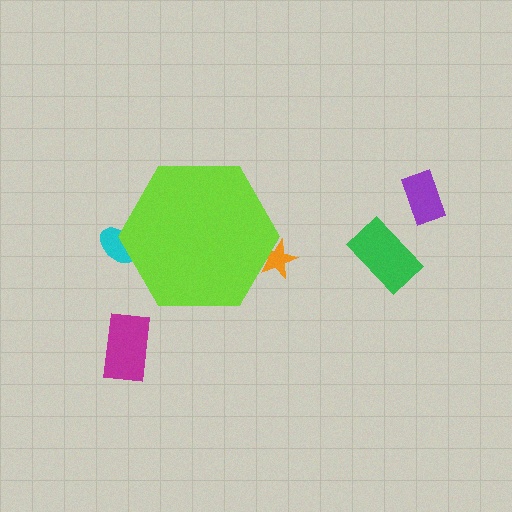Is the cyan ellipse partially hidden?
Yes, the cyan ellipse is partially hidden behind the lime hexagon.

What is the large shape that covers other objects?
A lime hexagon.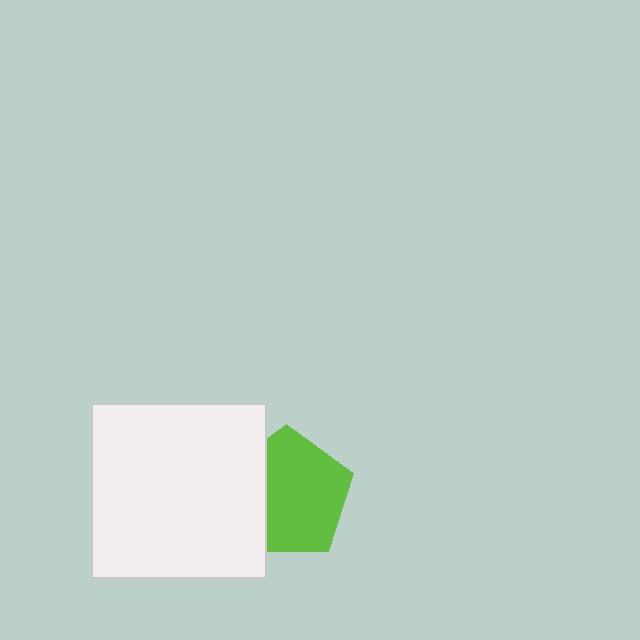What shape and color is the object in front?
The object in front is a white square.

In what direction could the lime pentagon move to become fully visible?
The lime pentagon could move right. That would shift it out from behind the white square entirely.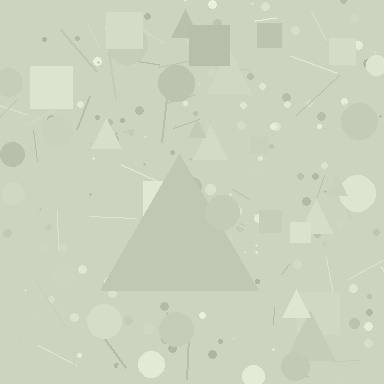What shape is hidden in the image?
A triangle is hidden in the image.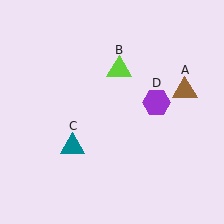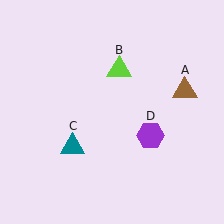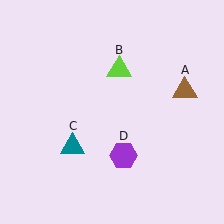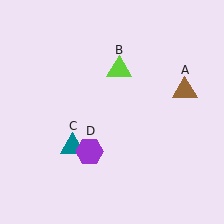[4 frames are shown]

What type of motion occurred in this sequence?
The purple hexagon (object D) rotated clockwise around the center of the scene.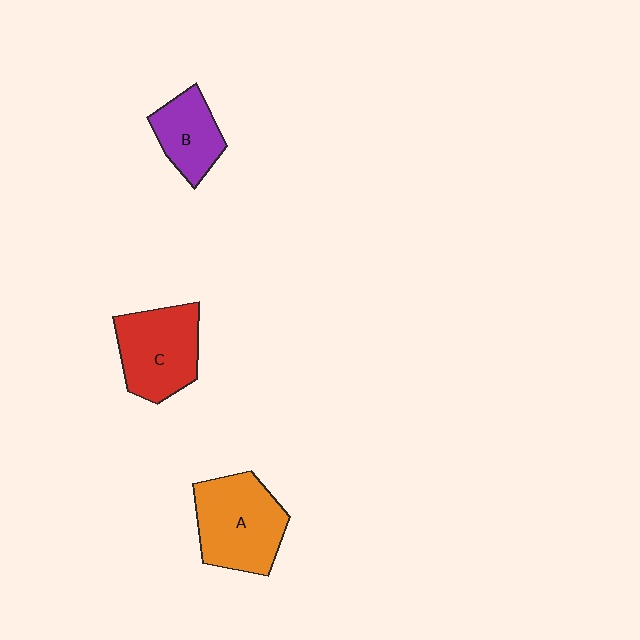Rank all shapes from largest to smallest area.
From largest to smallest: A (orange), C (red), B (purple).